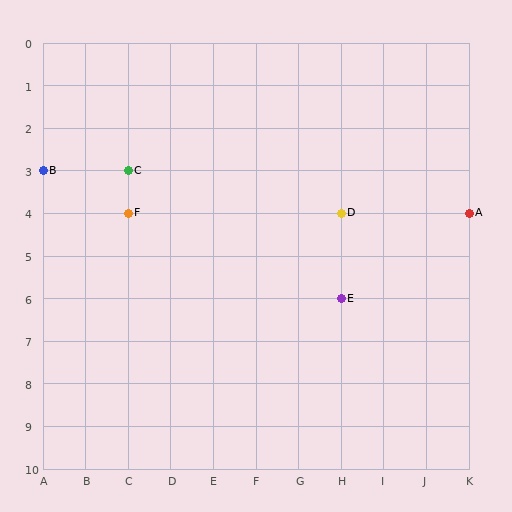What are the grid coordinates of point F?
Point F is at grid coordinates (C, 4).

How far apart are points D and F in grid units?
Points D and F are 5 columns apart.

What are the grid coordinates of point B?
Point B is at grid coordinates (A, 3).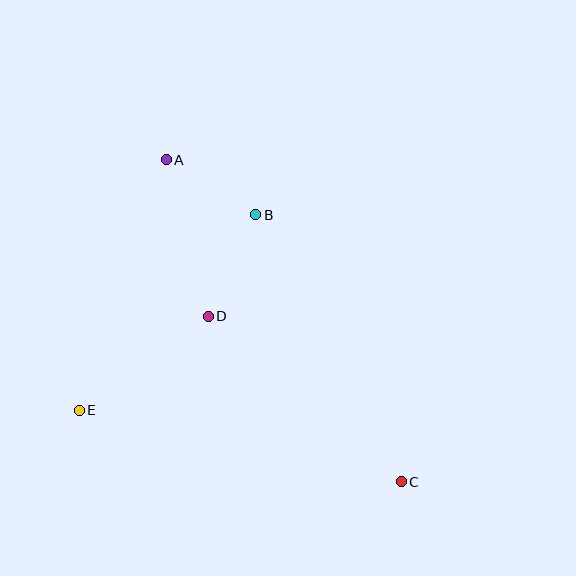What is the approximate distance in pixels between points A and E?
The distance between A and E is approximately 265 pixels.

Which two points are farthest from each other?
Points A and C are farthest from each other.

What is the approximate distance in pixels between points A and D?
The distance between A and D is approximately 162 pixels.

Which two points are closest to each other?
Points A and B are closest to each other.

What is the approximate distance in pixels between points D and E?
The distance between D and E is approximately 159 pixels.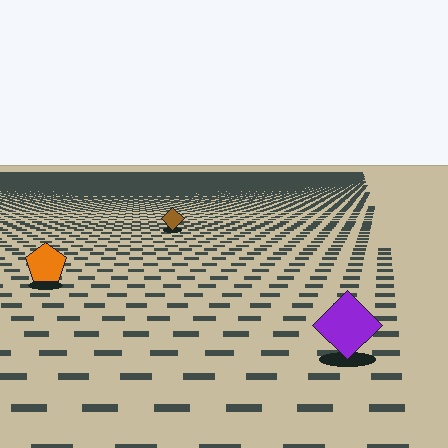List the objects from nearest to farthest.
From nearest to farthest: the purple diamond, the orange pentagon, the brown diamond.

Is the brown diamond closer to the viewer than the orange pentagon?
No. The orange pentagon is closer — you can tell from the texture gradient: the ground texture is coarser near it.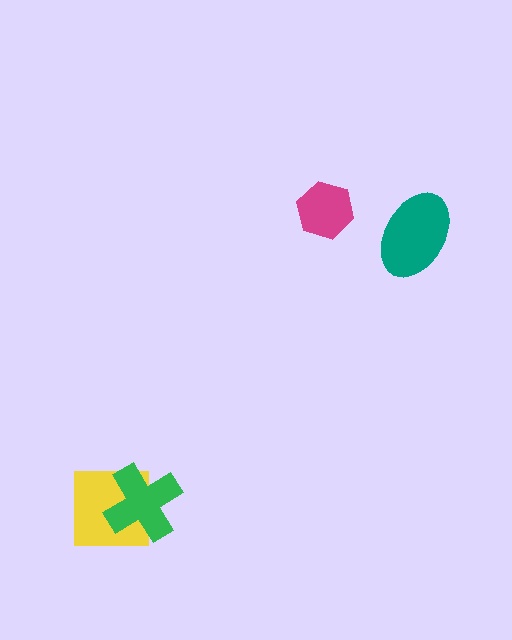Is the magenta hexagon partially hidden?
No, no other shape covers it.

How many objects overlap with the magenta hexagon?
0 objects overlap with the magenta hexagon.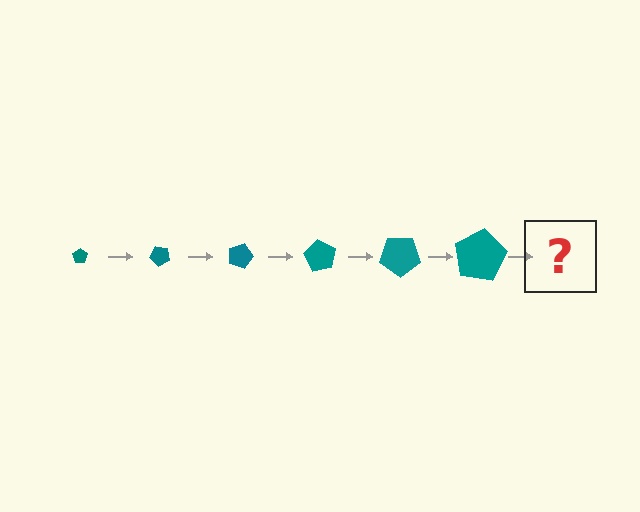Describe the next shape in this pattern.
It should be a pentagon, larger than the previous one and rotated 270 degrees from the start.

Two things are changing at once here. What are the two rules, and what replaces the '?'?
The two rules are that the pentagon grows larger each step and it rotates 45 degrees each step. The '?' should be a pentagon, larger than the previous one and rotated 270 degrees from the start.